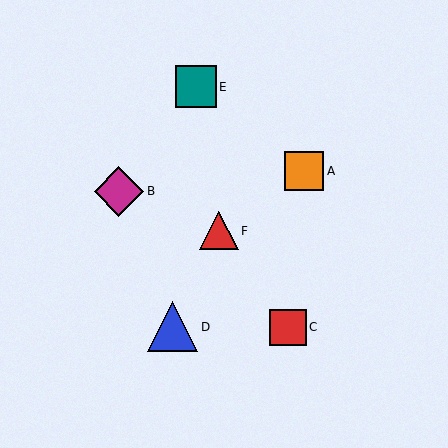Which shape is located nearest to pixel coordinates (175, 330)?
The blue triangle (labeled D) at (173, 327) is nearest to that location.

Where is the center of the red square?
The center of the red square is at (288, 327).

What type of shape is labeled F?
Shape F is a red triangle.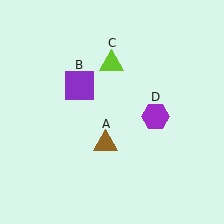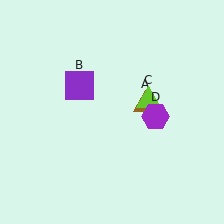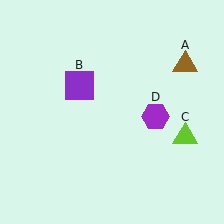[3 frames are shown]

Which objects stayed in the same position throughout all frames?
Purple square (object B) and purple hexagon (object D) remained stationary.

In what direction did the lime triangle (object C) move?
The lime triangle (object C) moved down and to the right.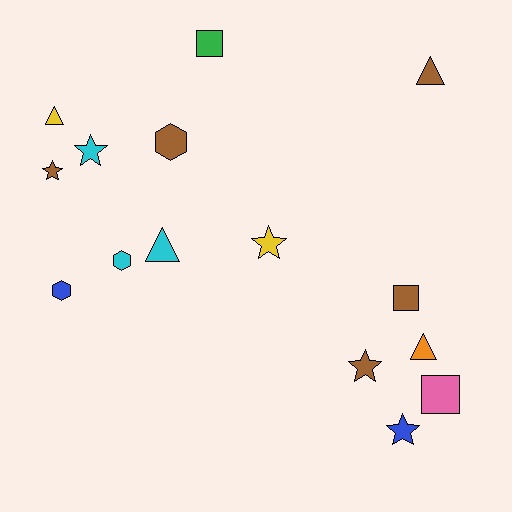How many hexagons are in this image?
There are 3 hexagons.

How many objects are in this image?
There are 15 objects.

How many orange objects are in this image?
There is 1 orange object.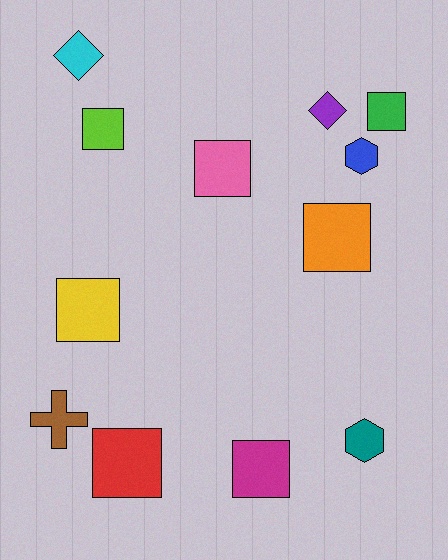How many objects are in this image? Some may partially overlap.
There are 12 objects.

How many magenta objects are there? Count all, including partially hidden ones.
There is 1 magenta object.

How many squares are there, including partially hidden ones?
There are 7 squares.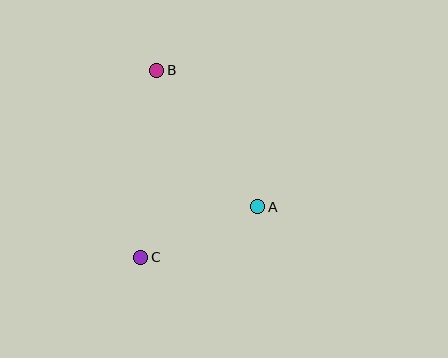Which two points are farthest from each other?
Points B and C are farthest from each other.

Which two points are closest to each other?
Points A and C are closest to each other.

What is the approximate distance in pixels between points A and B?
The distance between A and B is approximately 170 pixels.